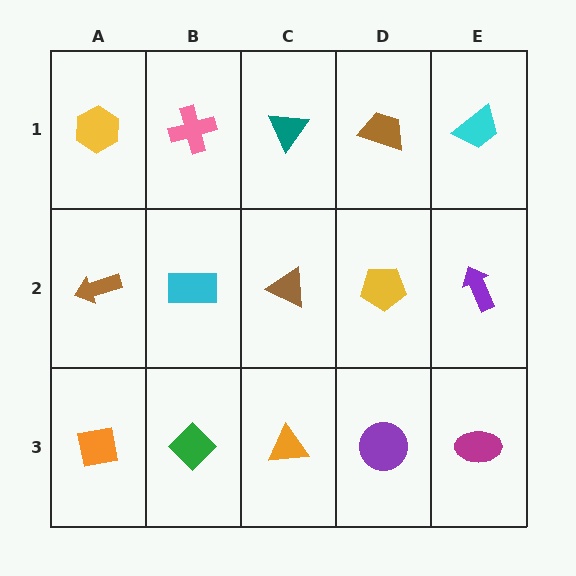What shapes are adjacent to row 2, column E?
A cyan trapezoid (row 1, column E), a magenta ellipse (row 3, column E), a yellow pentagon (row 2, column D).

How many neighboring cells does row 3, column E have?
2.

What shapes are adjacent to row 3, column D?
A yellow pentagon (row 2, column D), an orange triangle (row 3, column C), a magenta ellipse (row 3, column E).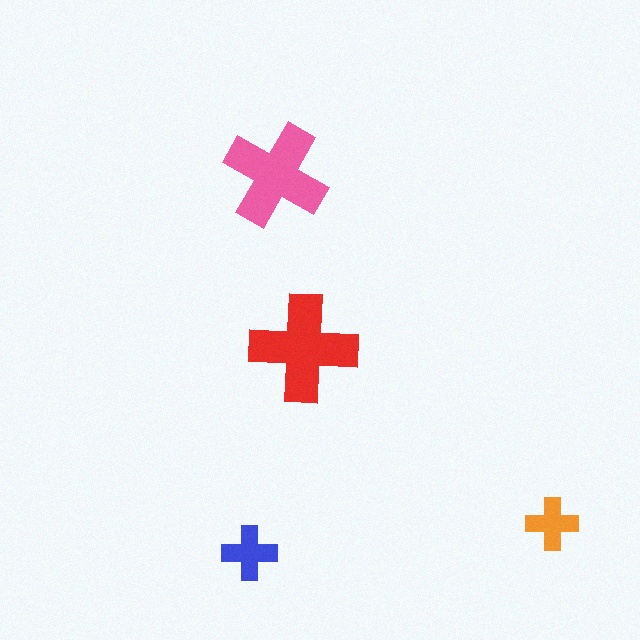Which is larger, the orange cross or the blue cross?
The blue one.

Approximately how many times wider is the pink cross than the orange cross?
About 2 times wider.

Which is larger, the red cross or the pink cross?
The red one.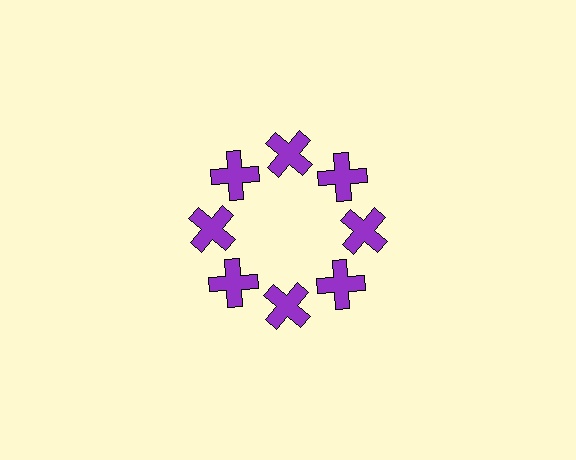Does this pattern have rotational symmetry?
Yes, this pattern has 8-fold rotational symmetry. It looks the same after rotating 45 degrees around the center.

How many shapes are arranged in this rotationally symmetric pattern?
There are 8 shapes, arranged in 8 groups of 1.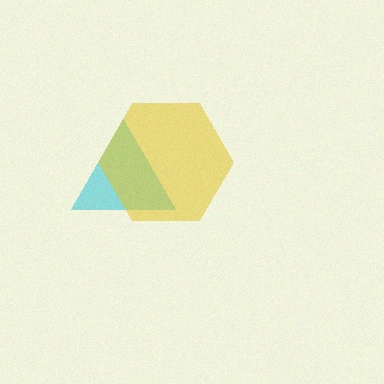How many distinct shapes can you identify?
There are 2 distinct shapes: a cyan triangle, a yellow hexagon.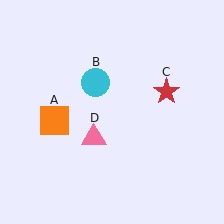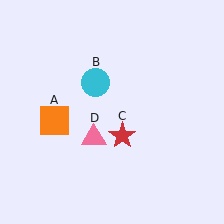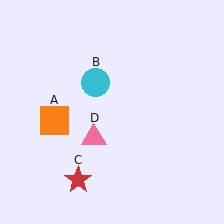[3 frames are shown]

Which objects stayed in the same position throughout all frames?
Orange square (object A) and cyan circle (object B) and pink triangle (object D) remained stationary.